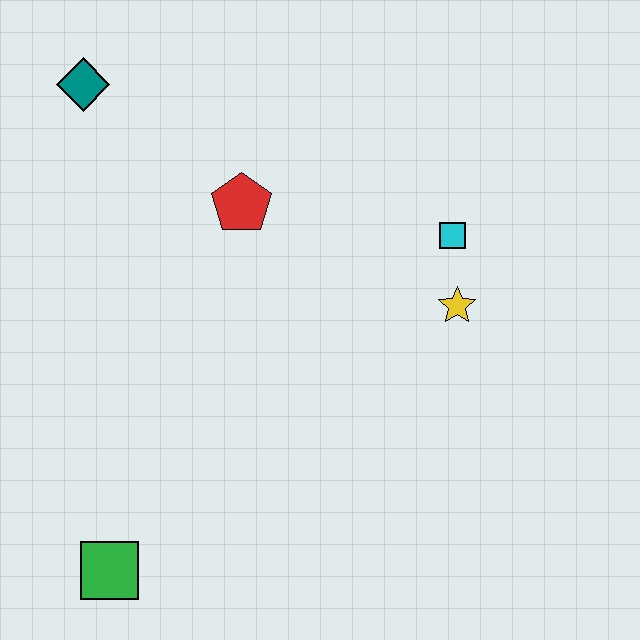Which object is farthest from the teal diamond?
The green square is farthest from the teal diamond.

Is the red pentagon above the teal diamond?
No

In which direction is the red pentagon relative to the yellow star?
The red pentagon is to the left of the yellow star.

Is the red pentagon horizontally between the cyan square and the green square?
Yes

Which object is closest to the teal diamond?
The red pentagon is closest to the teal diamond.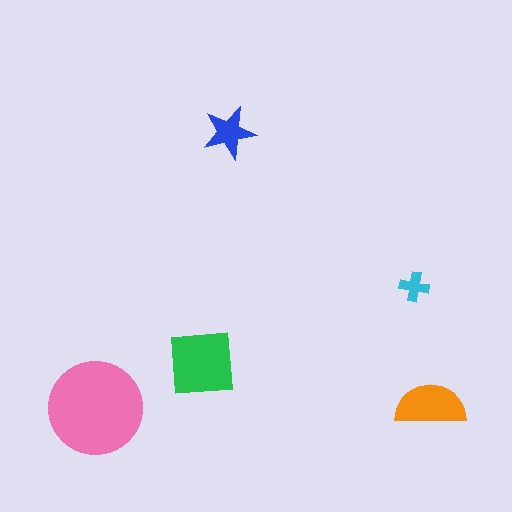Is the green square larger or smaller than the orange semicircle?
Larger.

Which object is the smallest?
The cyan cross.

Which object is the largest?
The pink circle.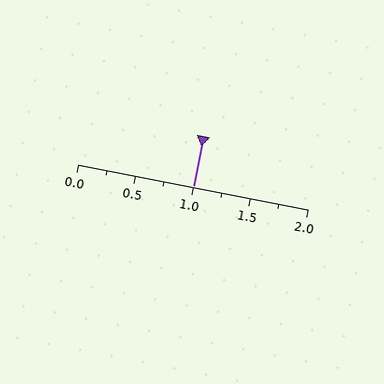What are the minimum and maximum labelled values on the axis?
The axis runs from 0.0 to 2.0.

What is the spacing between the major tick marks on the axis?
The major ticks are spaced 0.5 apart.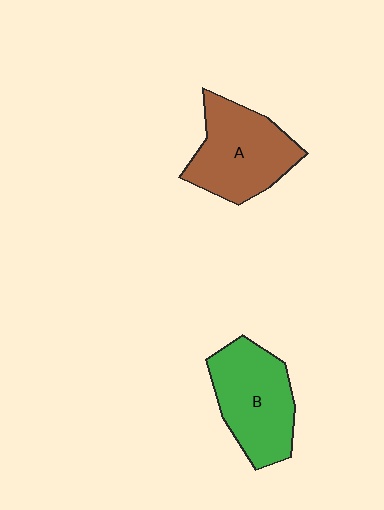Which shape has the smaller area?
Shape B (green).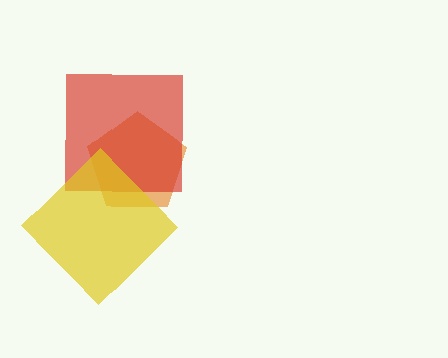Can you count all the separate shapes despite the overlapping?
Yes, there are 3 separate shapes.